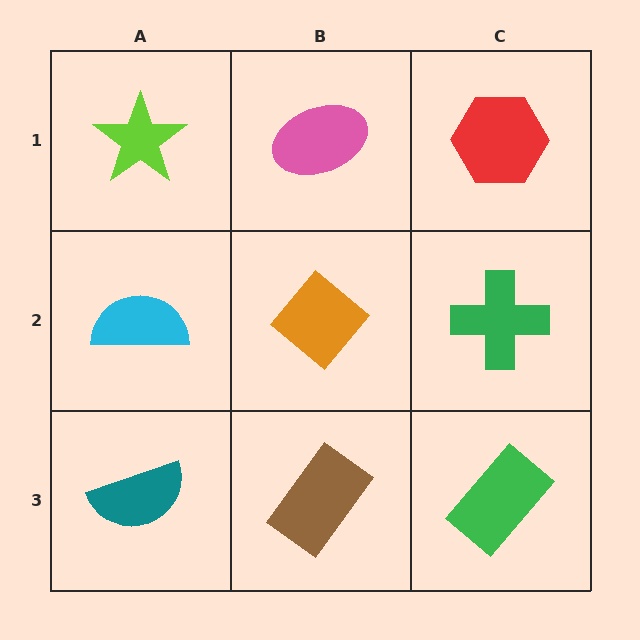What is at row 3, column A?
A teal semicircle.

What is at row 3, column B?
A brown rectangle.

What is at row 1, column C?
A red hexagon.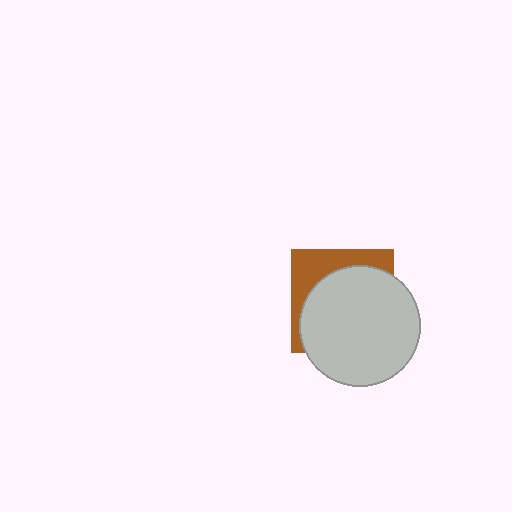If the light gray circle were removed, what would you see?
You would see the complete brown square.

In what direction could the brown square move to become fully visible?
The brown square could move toward the upper-left. That would shift it out from behind the light gray circle entirely.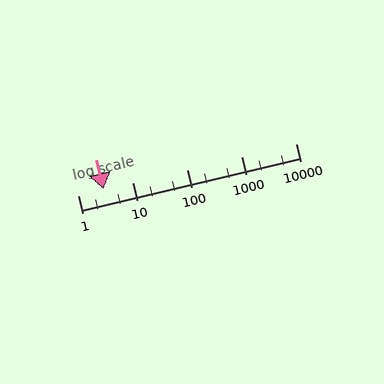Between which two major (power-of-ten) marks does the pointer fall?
The pointer is between 1 and 10.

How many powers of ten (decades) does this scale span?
The scale spans 4 decades, from 1 to 10000.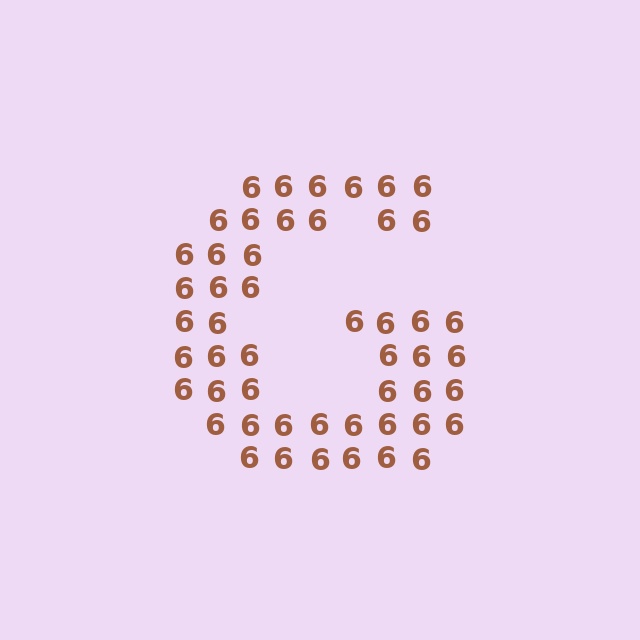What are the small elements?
The small elements are digit 6's.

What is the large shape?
The large shape is the letter G.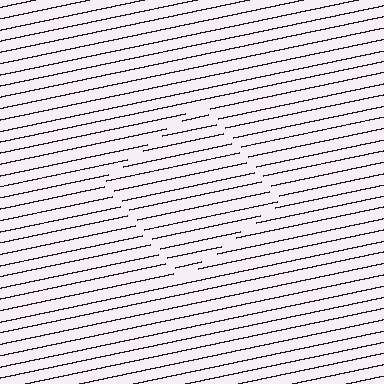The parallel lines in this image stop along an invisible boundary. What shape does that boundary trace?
An illusory square. The interior of the shape contains the same grating, shifted by half a period — the contour is defined by the phase discontinuity where line-ends from the inner and outer gratings abut.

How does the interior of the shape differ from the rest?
The interior of the shape contains the same grating, shifted by half a period — the contour is defined by the phase discontinuity where line-ends from the inner and outer gratings abut.